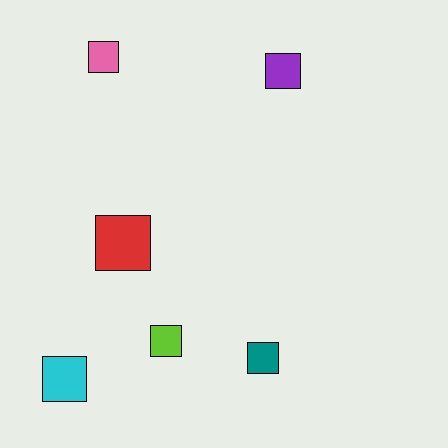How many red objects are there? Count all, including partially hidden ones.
There is 1 red object.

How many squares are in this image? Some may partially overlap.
There are 6 squares.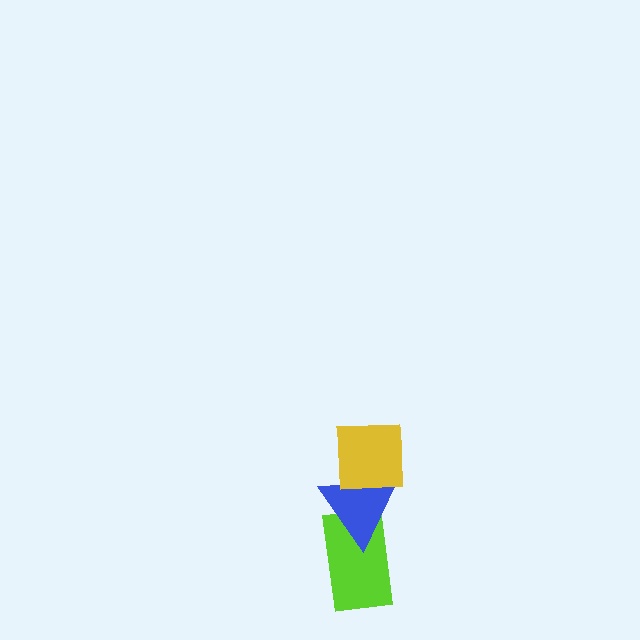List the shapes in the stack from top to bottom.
From top to bottom: the yellow square, the blue triangle, the lime rectangle.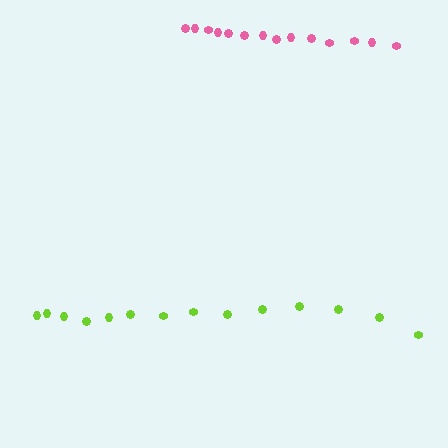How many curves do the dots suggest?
There are 2 distinct paths.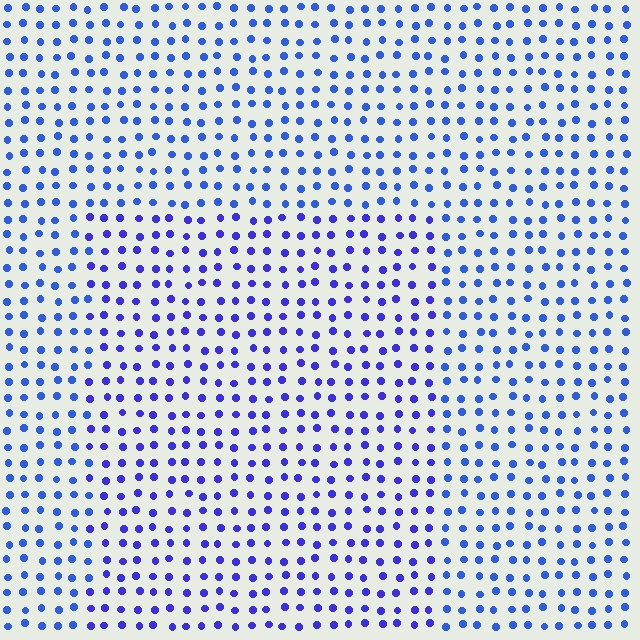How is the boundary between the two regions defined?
The boundary is defined purely by a slight shift in hue (about 21 degrees). Spacing, size, and orientation are identical on both sides.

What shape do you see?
I see a rectangle.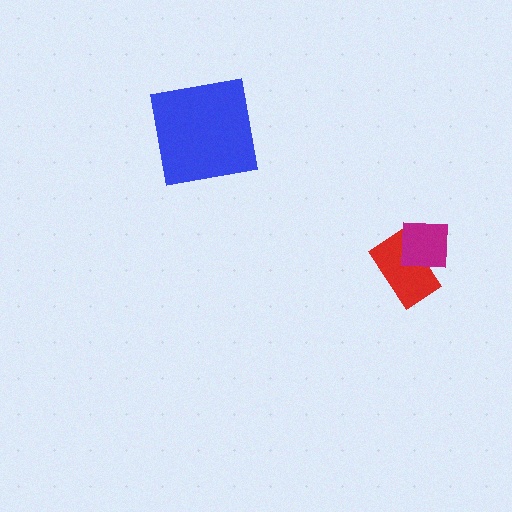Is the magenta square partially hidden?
No, no other shape covers it.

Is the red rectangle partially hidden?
Yes, it is partially covered by another shape.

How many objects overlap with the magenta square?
1 object overlaps with the magenta square.